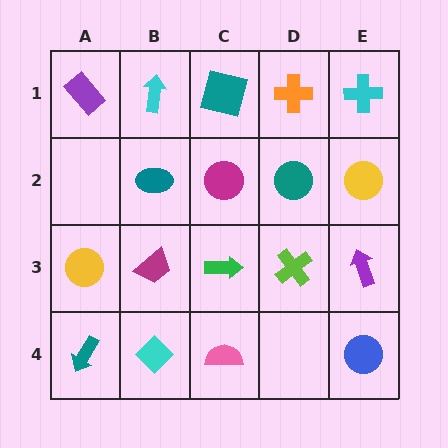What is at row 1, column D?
An orange cross.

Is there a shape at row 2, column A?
No, that cell is empty.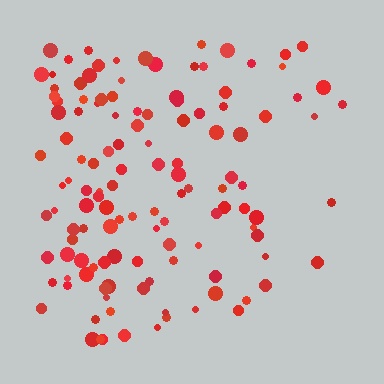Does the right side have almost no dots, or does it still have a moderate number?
Still a moderate number, just noticeably fewer than the left.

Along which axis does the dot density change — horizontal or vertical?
Horizontal.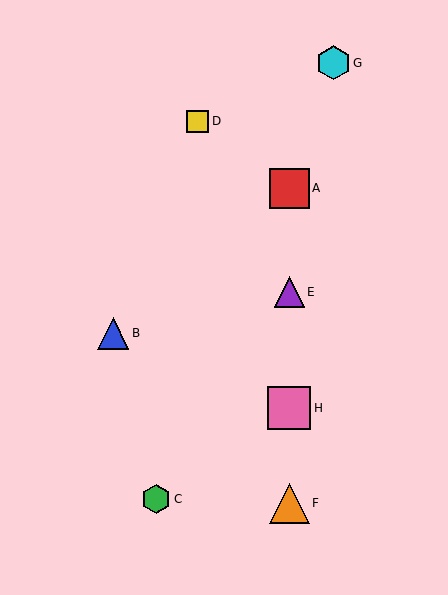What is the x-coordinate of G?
Object G is at x≈333.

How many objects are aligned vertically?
4 objects (A, E, F, H) are aligned vertically.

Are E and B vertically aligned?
No, E is at x≈289 and B is at x≈113.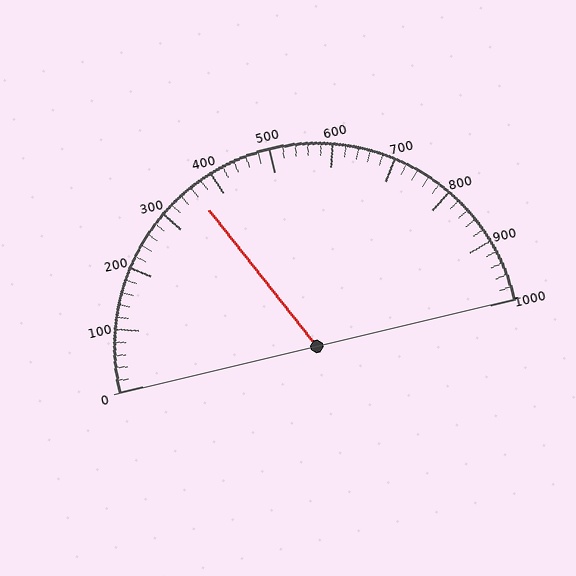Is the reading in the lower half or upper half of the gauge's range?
The reading is in the lower half of the range (0 to 1000).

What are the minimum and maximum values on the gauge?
The gauge ranges from 0 to 1000.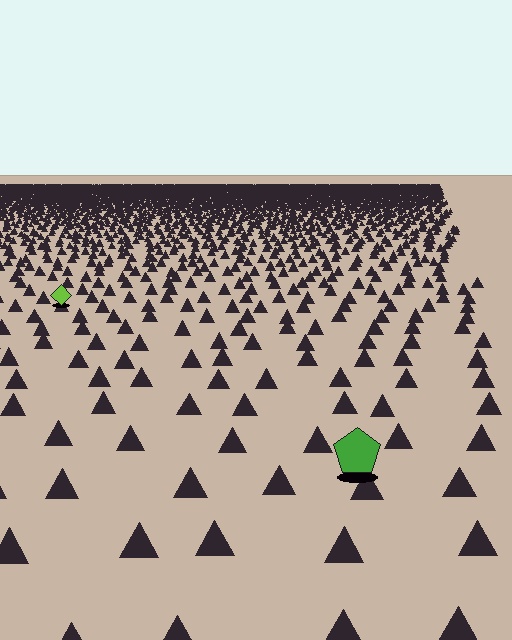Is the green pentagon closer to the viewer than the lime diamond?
Yes. The green pentagon is closer — you can tell from the texture gradient: the ground texture is coarser near it.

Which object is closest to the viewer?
The green pentagon is closest. The texture marks near it are larger and more spread out.